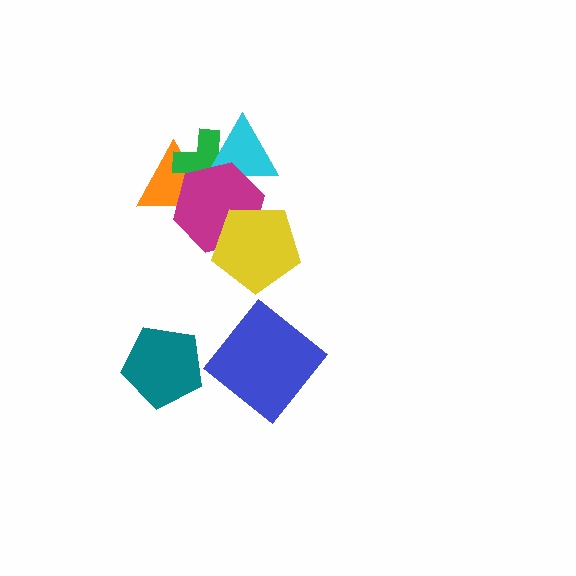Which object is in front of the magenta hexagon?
The yellow pentagon is in front of the magenta hexagon.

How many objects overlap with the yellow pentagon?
1 object overlaps with the yellow pentagon.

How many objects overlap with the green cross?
3 objects overlap with the green cross.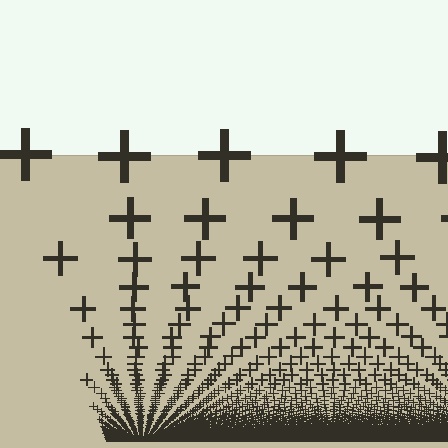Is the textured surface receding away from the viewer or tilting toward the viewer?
The surface appears to tilt toward the viewer. Texture elements get larger and sparser toward the top.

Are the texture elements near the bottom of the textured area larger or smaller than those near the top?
Smaller. The gradient is inverted — elements near the bottom are smaller and denser.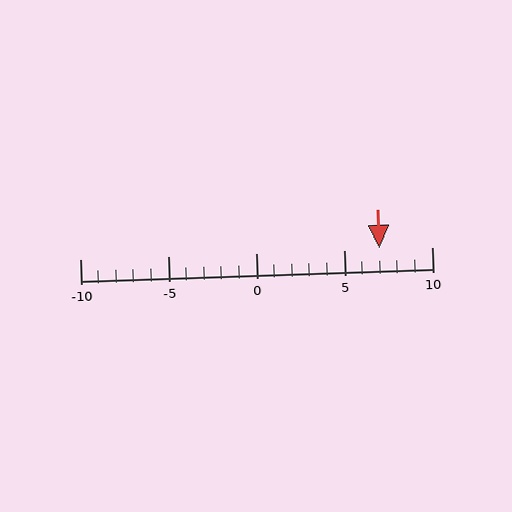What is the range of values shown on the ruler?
The ruler shows values from -10 to 10.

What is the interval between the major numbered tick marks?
The major tick marks are spaced 5 units apart.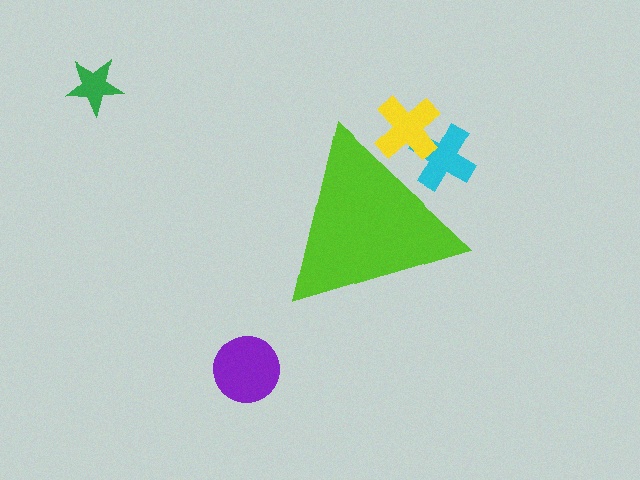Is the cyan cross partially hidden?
Yes, the cyan cross is partially hidden behind the lime triangle.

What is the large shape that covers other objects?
A lime triangle.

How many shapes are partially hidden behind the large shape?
2 shapes are partially hidden.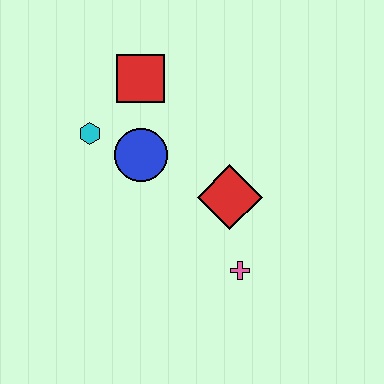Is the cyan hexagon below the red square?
Yes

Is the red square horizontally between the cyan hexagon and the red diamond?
Yes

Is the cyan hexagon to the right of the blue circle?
No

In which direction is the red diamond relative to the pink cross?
The red diamond is above the pink cross.